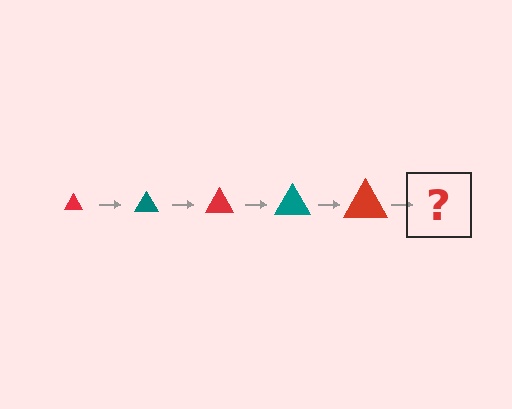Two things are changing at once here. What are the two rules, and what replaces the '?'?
The two rules are that the triangle grows larger each step and the color cycles through red and teal. The '?' should be a teal triangle, larger than the previous one.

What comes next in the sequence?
The next element should be a teal triangle, larger than the previous one.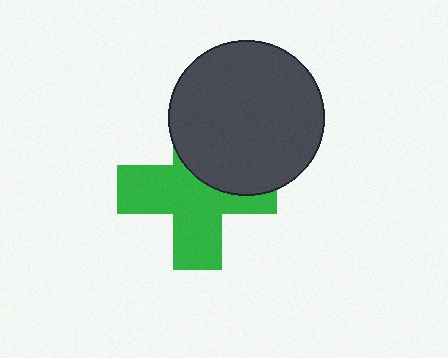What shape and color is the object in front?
The object in front is a dark gray circle.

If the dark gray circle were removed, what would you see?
You would see the complete green cross.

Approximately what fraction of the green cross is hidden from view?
Roughly 37% of the green cross is hidden behind the dark gray circle.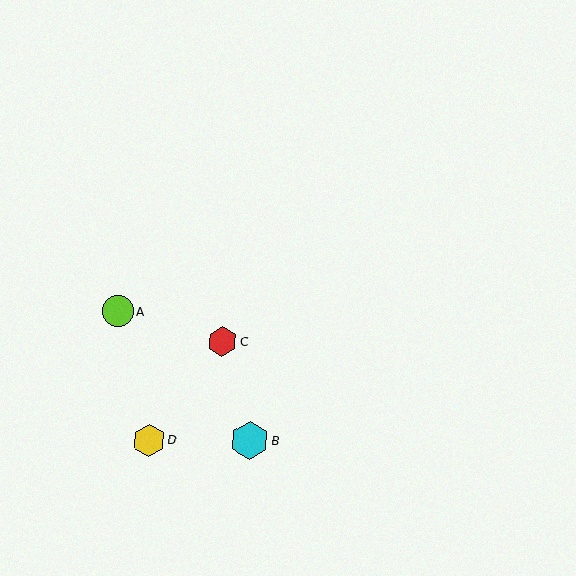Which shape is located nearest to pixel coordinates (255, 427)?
The cyan hexagon (labeled B) at (250, 440) is nearest to that location.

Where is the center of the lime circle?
The center of the lime circle is at (118, 311).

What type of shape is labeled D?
Shape D is a yellow hexagon.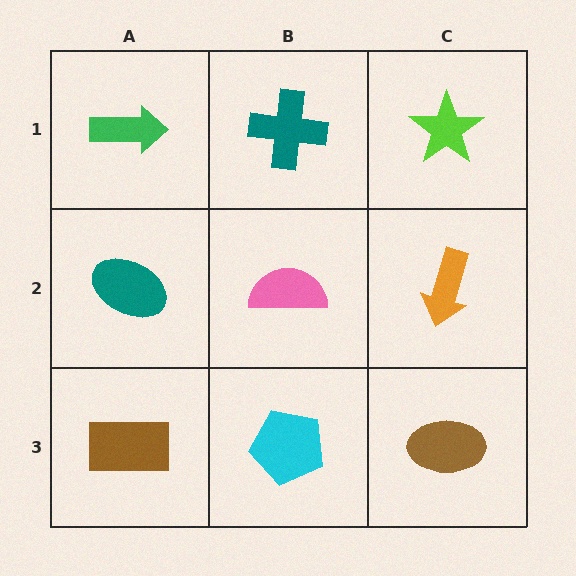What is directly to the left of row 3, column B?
A brown rectangle.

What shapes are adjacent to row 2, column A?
A green arrow (row 1, column A), a brown rectangle (row 3, column A), a pink semicircle (row 2, column B).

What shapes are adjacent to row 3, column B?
A pink semicircle (row 2, column B), a brown rectangle (row 3, column A), a brown ellipse (row 3, column C).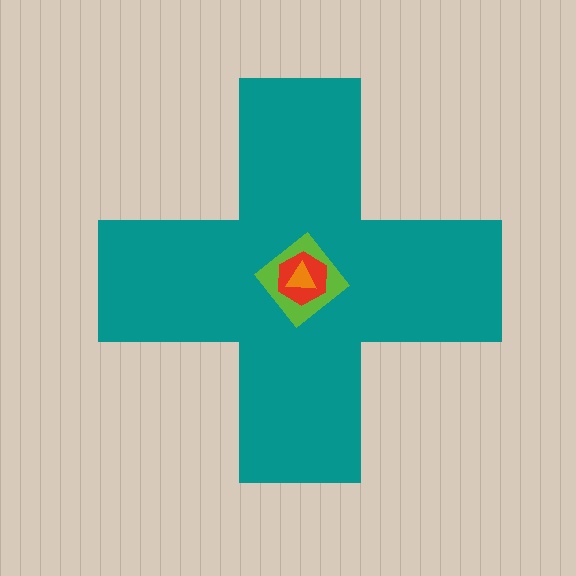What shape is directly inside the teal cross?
The lime diamond.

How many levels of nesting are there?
4.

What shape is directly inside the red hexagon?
The orange triangle.